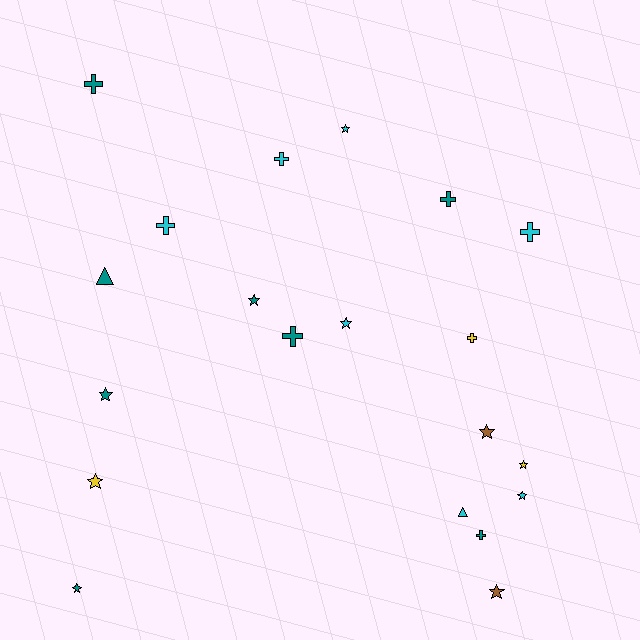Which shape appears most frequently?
Star, with 10 objects.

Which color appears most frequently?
Teal, with 8 objects.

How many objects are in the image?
There are 20 objects.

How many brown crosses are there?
There are no brown crosses.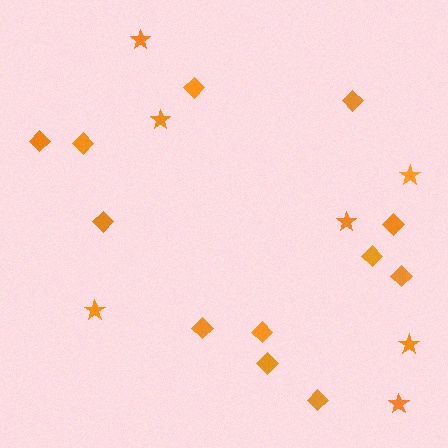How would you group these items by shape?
There are 2 groups: one group of diamonds (12) and one group of stars (7).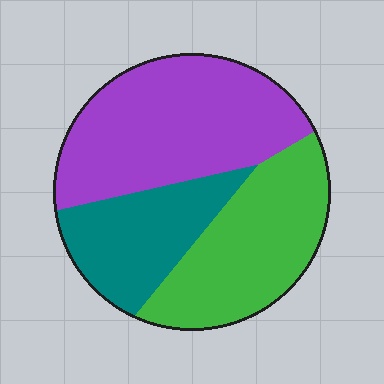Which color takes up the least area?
Teal, at roughly 25%.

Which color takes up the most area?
Purple, at roughly 45%.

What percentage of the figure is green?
Green takes up between a quarter and a half of the figure.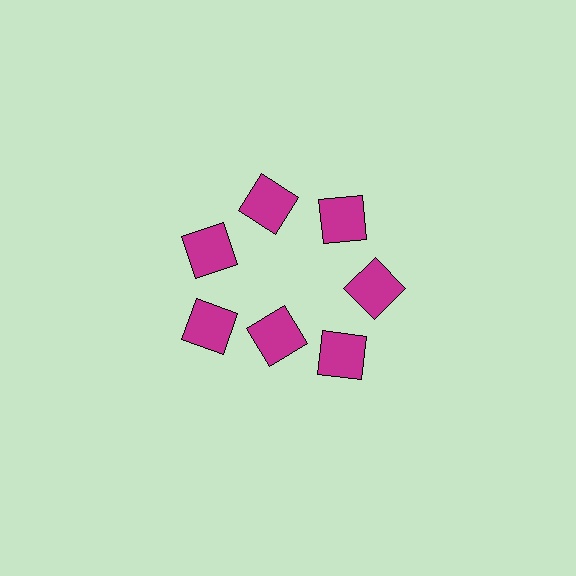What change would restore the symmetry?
The symmetry would be restored by moving it outward, back onto the ring so that all 7 squares sit at equal angles and equal distance from the center.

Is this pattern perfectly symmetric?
No. The 7 magenta squares are arranged in a ring, but one element near the 6 o'clock position is pulled inward toward the center, breaking the 7-fold rotational symmetry.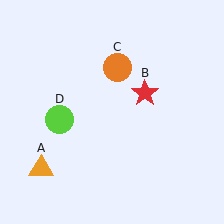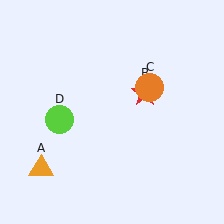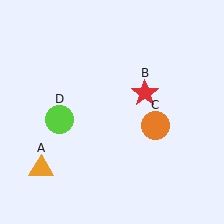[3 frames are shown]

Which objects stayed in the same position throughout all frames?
Orange triangle (object A) and red star (object B) and lime circle (object D) remained stationary.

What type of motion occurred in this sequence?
The orange circle (object C) rotated clockwise around the center of the scene.